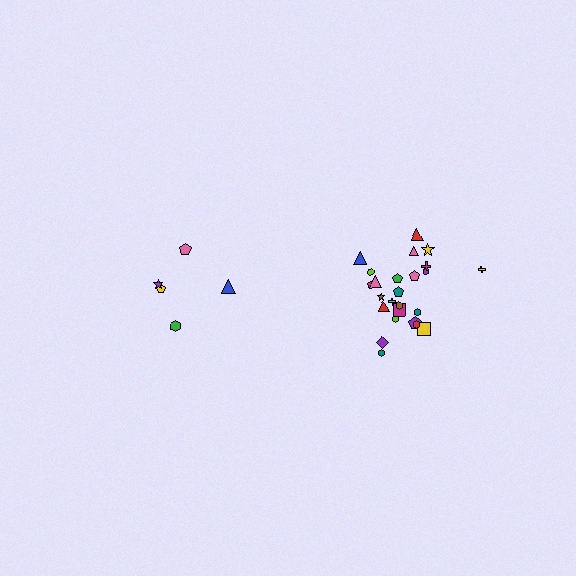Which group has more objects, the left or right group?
The right group.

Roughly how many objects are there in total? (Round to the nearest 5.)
Roughly 30 objects in total.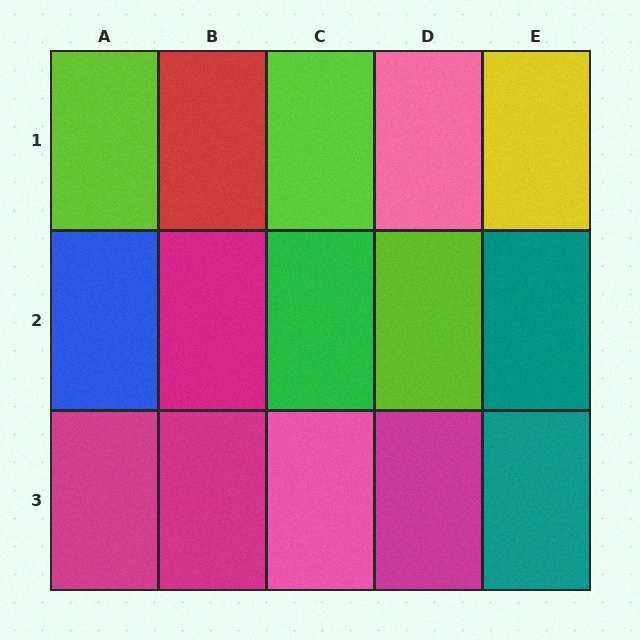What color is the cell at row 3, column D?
Magenta.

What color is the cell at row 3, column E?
Teal.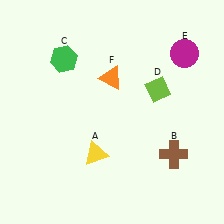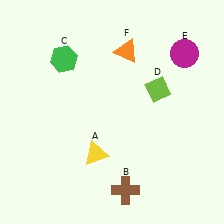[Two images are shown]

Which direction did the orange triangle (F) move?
The orange triangle (F) moved up.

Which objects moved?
The objects that moved are: the brown cross (B), the orange triangle (F).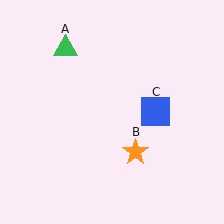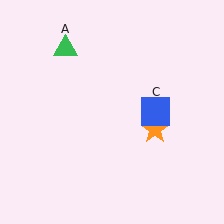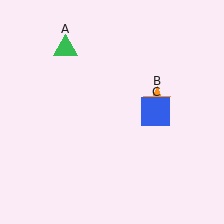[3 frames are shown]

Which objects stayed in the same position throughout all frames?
Green triangle (object A) and blue square (object C) remained stationary.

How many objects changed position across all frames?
1 object changed position: orange star (object B).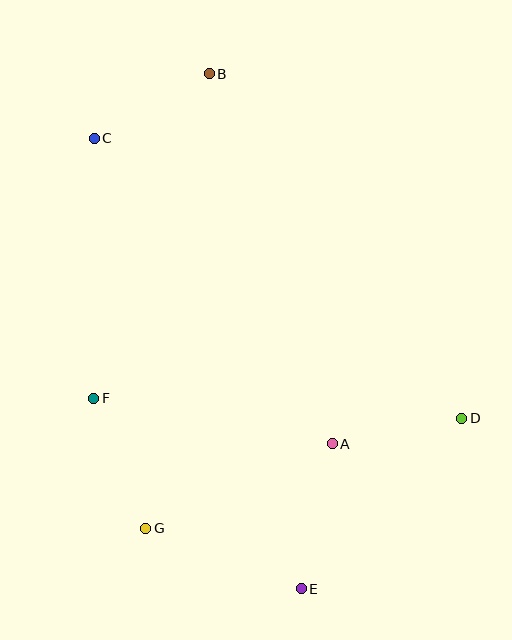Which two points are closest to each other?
Points B and C are closest to each other.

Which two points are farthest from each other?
Points B and E are farthest from each other.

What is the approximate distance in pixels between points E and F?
The distance between E and F is approximately 282 pixels.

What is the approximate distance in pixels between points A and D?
The distance between A and D is approximately 132 pixels.